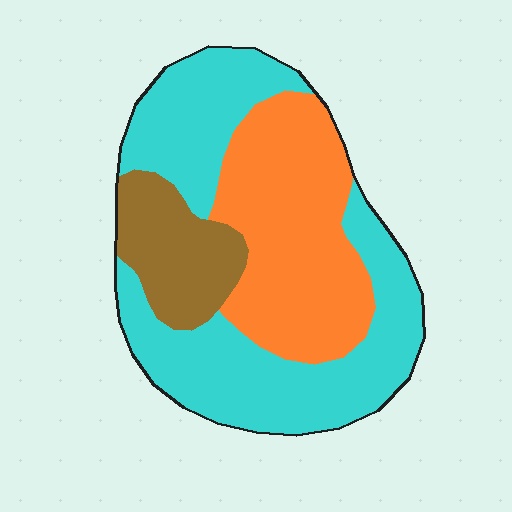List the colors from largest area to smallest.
From largest to smallest: cyan, orange, brown.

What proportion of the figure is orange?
Orange covers 35% of the figure.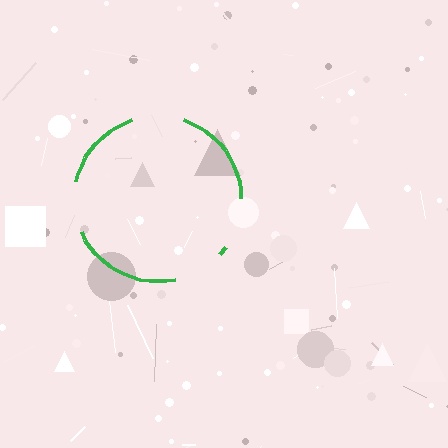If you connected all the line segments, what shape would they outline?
They would outline a circle.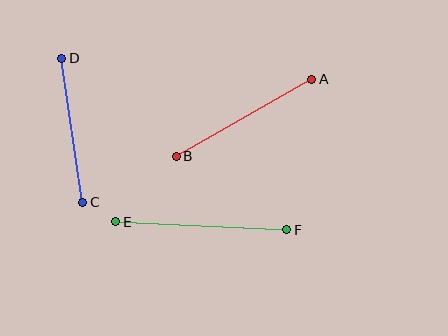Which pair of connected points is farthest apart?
Points E and F are farthest apart.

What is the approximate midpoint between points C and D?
The midpoint is at approximately (72, 130) pixels.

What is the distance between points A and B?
The distance is approximately 156 pixels.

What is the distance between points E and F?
The distance is approximately 171 pixels.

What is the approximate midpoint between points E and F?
The midpoint is at approximately (201, 226) pixels.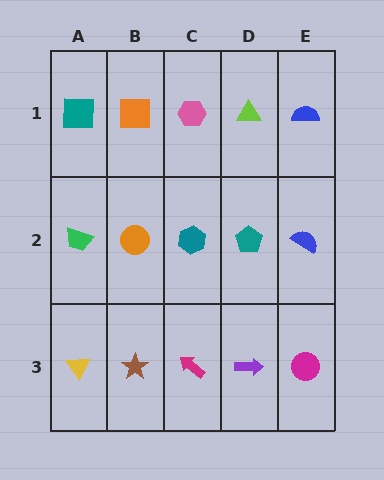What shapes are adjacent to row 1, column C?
A teal hexagon (row 2, column C), an orange square (row 1, column B), a lime triangle (row 1, column D).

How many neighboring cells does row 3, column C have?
3.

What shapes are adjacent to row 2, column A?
A teal square (row 1, column A), a yellow triangle (row 3, column A), an orange circle (row 2, column B).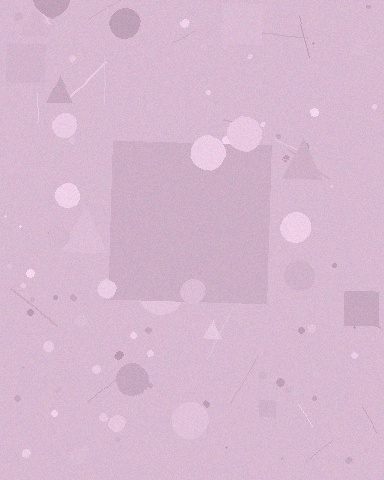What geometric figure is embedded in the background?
A square is embedded in the background.